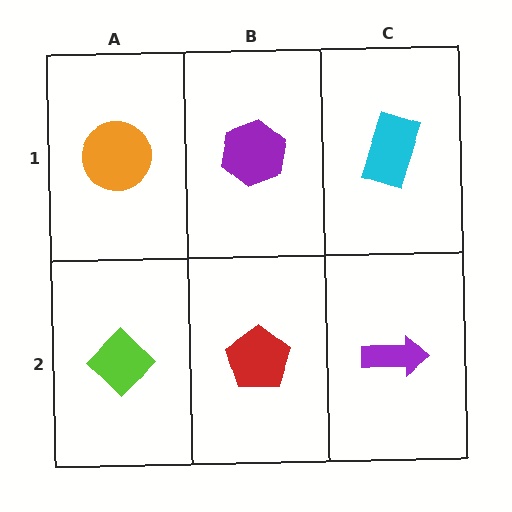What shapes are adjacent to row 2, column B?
A purple hexagon (row 1, column B), a lime diamond (row 2, column A), a purple arrow (row 2, column C).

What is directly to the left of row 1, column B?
An orange circle.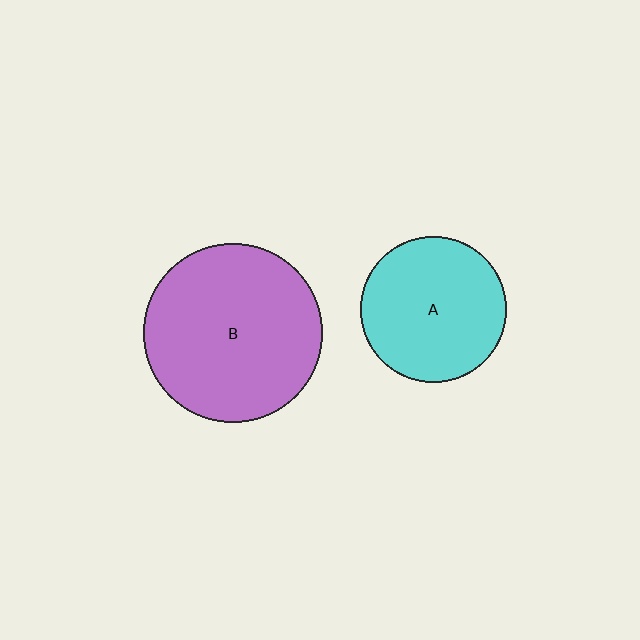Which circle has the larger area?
Circle B (purple).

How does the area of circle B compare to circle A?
Approximately 1.5 times.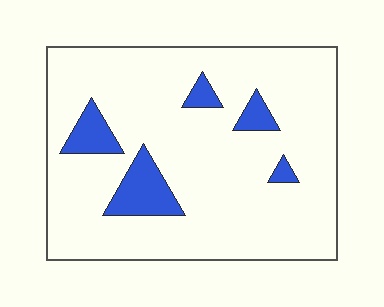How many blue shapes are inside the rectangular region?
5.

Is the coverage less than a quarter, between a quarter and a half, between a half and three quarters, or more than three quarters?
Less than a quarter.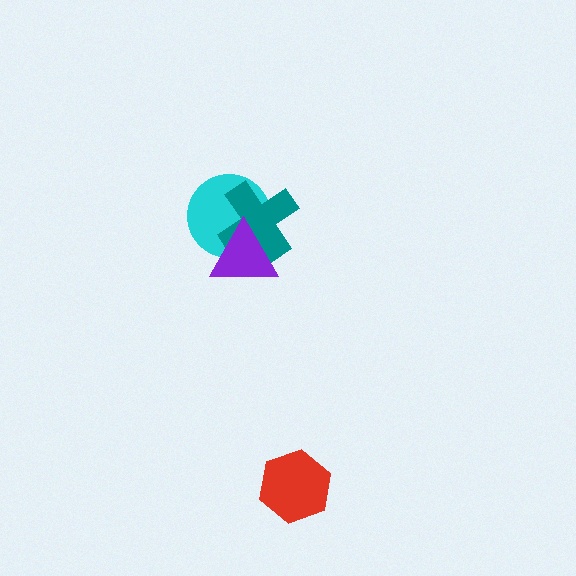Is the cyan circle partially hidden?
Yes, it is partially covered by another shape.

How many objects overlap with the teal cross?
2 objects overlap with the teal cross.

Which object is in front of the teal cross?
The purple triangle is in front of the teal cross.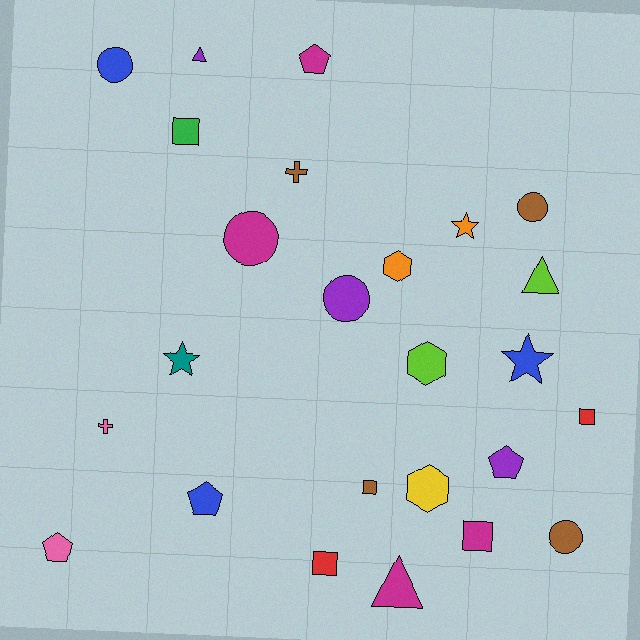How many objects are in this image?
There are 25 objects.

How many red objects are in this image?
There are 2 red objects.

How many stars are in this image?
There are 3 stars.